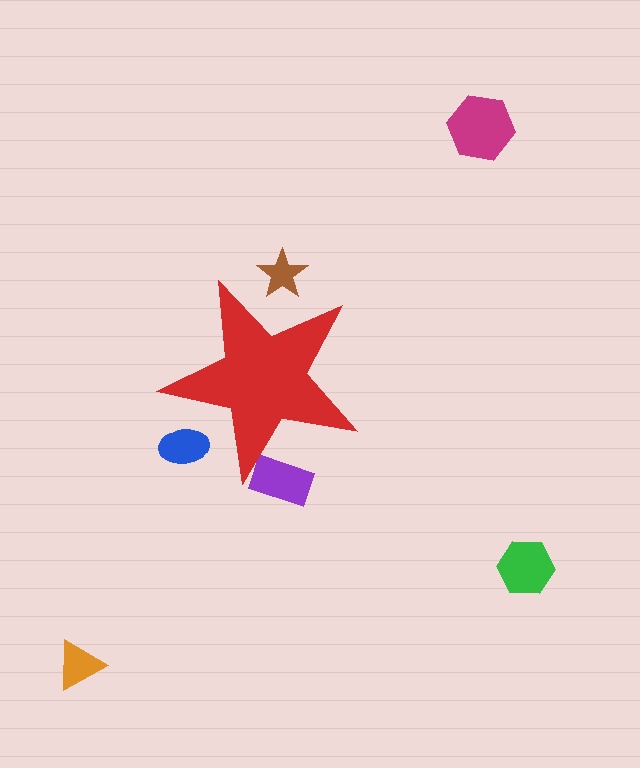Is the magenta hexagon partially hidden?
No, the magenta hexagon is fully visible.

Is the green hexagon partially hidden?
No, the green hexagon is fully visible.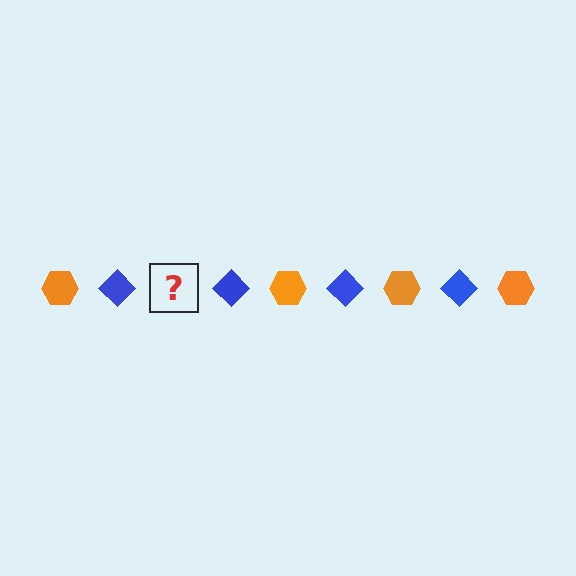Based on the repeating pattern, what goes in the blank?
The blank should be an orange hexagon.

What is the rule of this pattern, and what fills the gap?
The rule is that the pattern alternates between orange hexagon and blue diamond. The gap should be filled with an orange hexagon.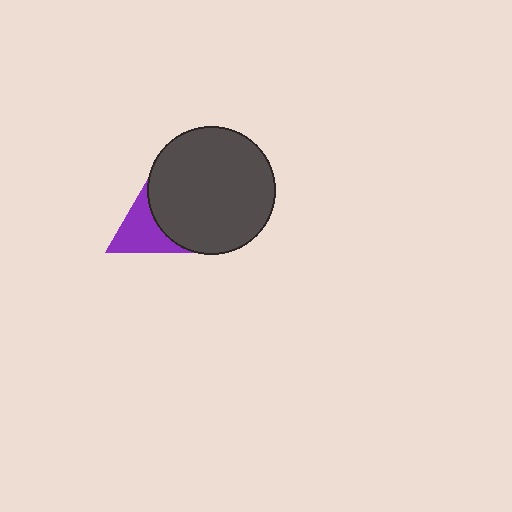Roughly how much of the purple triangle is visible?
A small part of it is visible (roughly 35%).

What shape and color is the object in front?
The object in front is a dark gray circle.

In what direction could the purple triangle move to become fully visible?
The purple triangle could move left. That would shift it out from behind the dark gray circle entirely.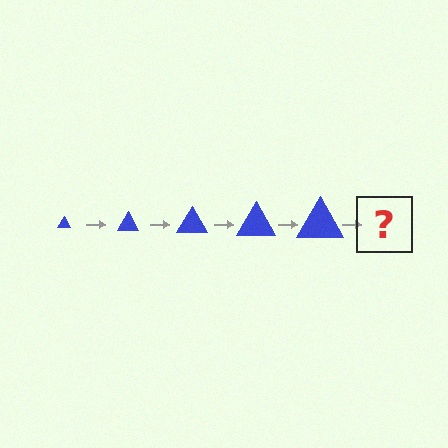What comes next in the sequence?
The next element should be a blue triangle, larger than the previous one.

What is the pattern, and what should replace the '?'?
The pattern is that the triangle gets progressively larger each step. The '?' should be a blue triangle, larger than the previous one.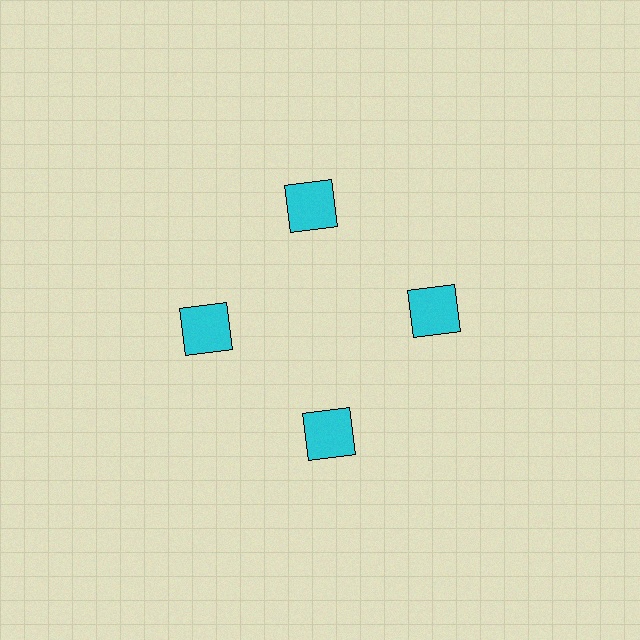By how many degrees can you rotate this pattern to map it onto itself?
The pattern maps onto itself every 90 degrees of rotation.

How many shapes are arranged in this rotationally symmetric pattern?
There are 4 shapes, arranged in 4 groups of 1.